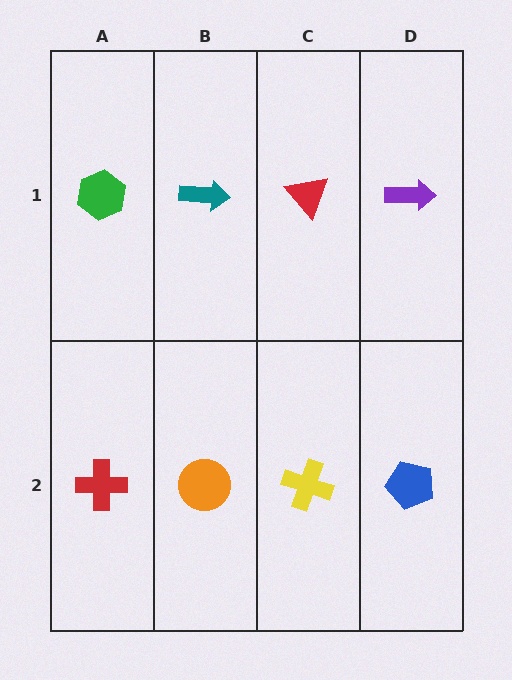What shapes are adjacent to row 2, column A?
A green hexagon (row 1, column A), an orange circle (row 2, column B).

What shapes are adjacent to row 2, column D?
A purple arrow (row 1, column D), a yellow cross (row 2, column C).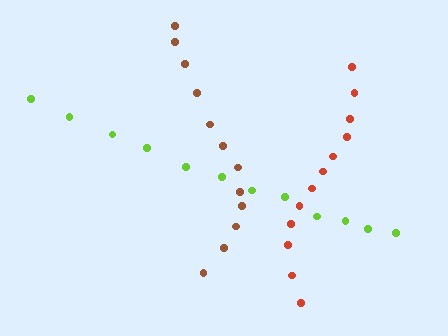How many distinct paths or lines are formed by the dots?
There are 3 distinct paths.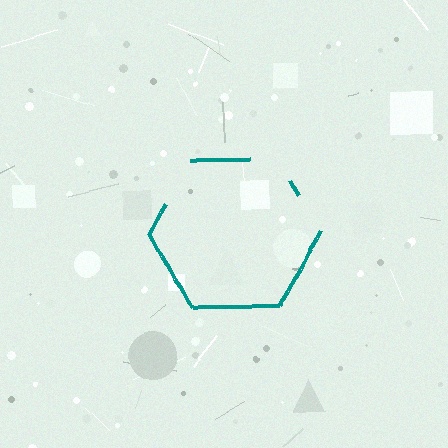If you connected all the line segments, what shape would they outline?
They would outline a hexagon.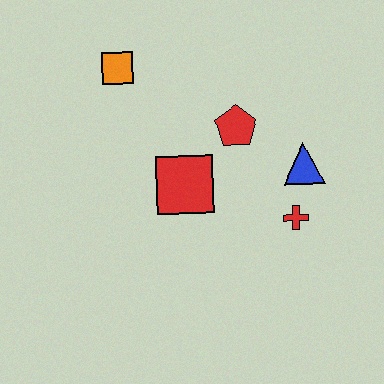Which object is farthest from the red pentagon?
The orange square is farthest from the red pentagon.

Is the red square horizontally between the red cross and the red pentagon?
No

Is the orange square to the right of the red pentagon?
No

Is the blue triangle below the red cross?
No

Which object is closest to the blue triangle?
The red cross is closest to the blue triangle.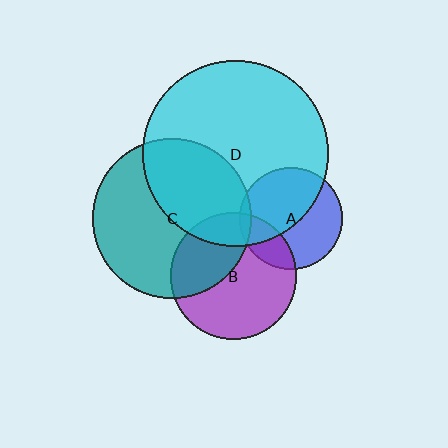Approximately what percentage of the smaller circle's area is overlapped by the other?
Approximately 20%.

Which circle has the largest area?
Circle D (cyan).